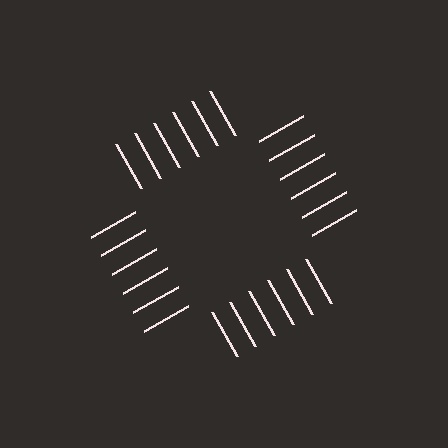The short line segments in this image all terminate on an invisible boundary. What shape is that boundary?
An illusory square — the line segments terminate on its edges but no continuous stroke is drawn.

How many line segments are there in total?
24 — 6 along each of the 4 edges.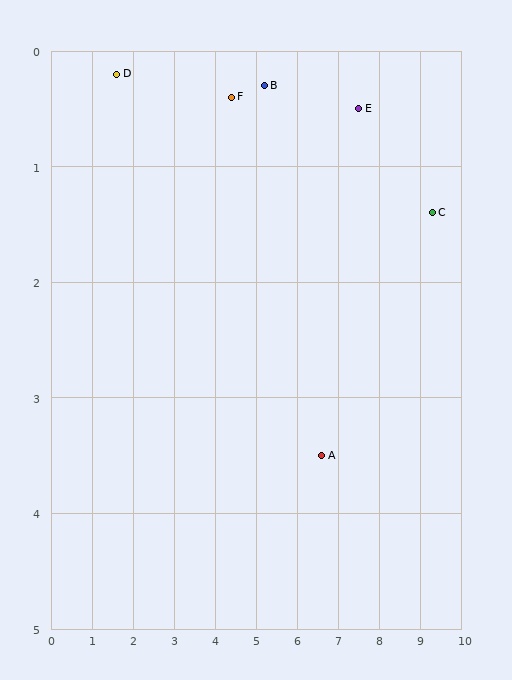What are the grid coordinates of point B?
Point B is at approximately (5.2, 0.3).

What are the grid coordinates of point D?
Point D is at approximately (1.6, 0.2).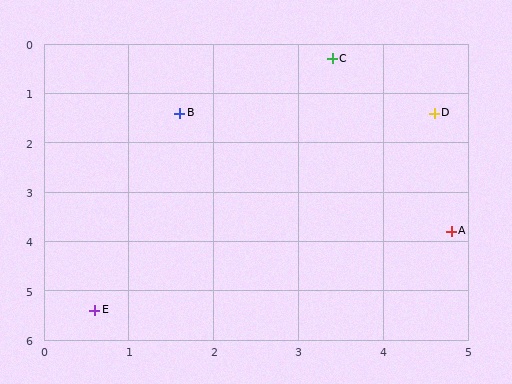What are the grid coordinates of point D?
Point D is at approximately (4.6, 1.4).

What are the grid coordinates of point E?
Point E is at approximately (0.6, 5.4).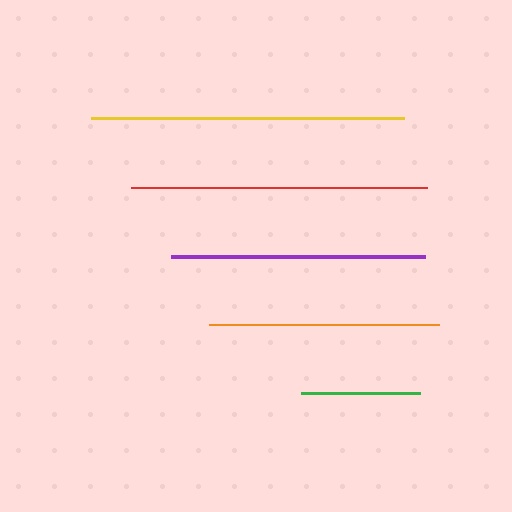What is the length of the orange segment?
The orange segment is approximately 230 pixels long.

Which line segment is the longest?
The yellow line is the longest at approximately 313 pixels.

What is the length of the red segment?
The red segment is approximately 296 pixels long.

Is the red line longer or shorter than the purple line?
The red line is longer than the purple line.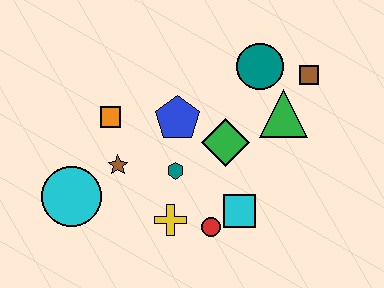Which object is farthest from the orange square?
The brown square is farthest from the orange square.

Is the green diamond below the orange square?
Yes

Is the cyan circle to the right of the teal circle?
No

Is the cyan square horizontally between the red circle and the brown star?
No